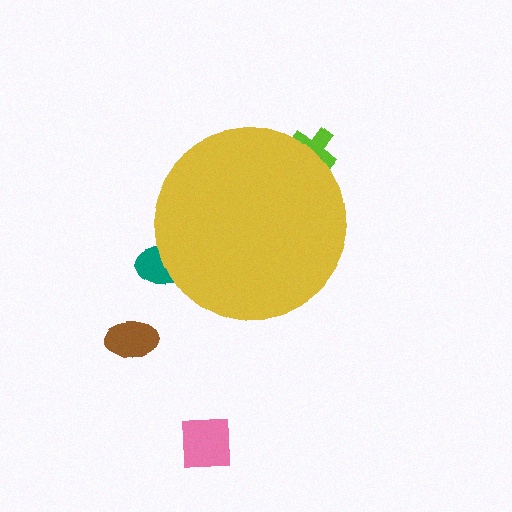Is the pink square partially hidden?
No, the pink square is fully visible.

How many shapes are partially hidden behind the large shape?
2 shapes are partially hidden.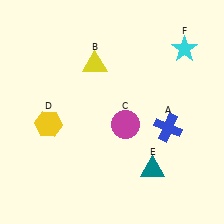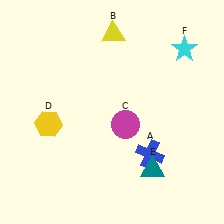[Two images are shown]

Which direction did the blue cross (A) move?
The blue cross (A) moved down.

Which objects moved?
The objects that moved are: the blue cross (A), the yellow triangle (B).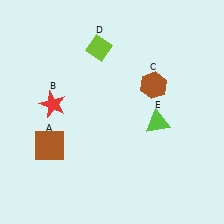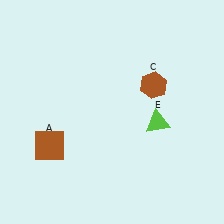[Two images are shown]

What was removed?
The red star (B), the lime diamond (D) were removed in Image 2.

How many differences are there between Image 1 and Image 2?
There are 2 differences between the two images.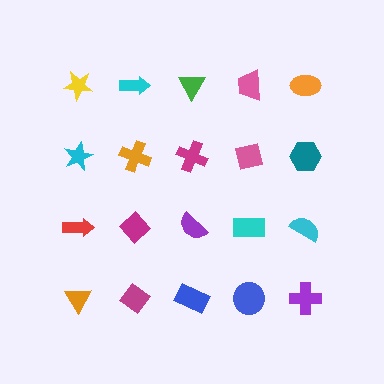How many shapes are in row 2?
5 shapes.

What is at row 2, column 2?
An orange cross.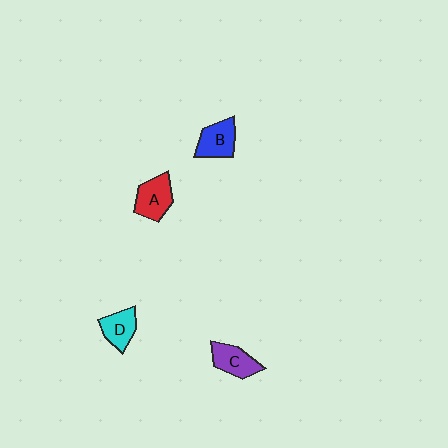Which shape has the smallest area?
Shape D (cyan).